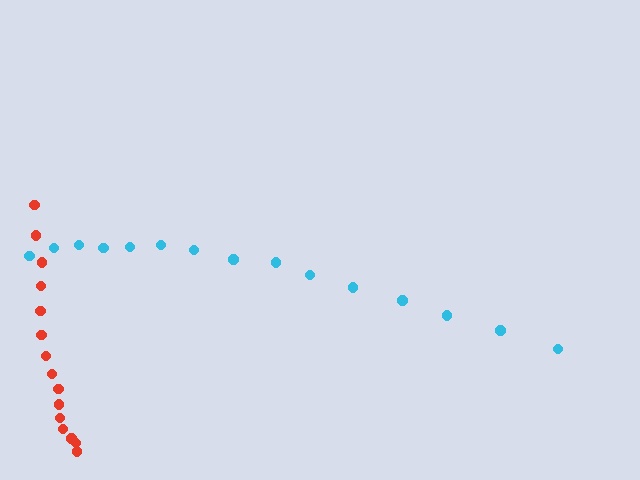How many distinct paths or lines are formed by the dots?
There are 2 distinct paths.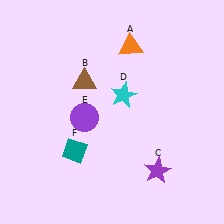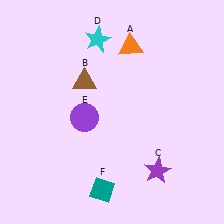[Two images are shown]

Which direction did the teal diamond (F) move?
The teal diamond (F) moved down.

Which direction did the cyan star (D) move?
The cyan star (D) moved up.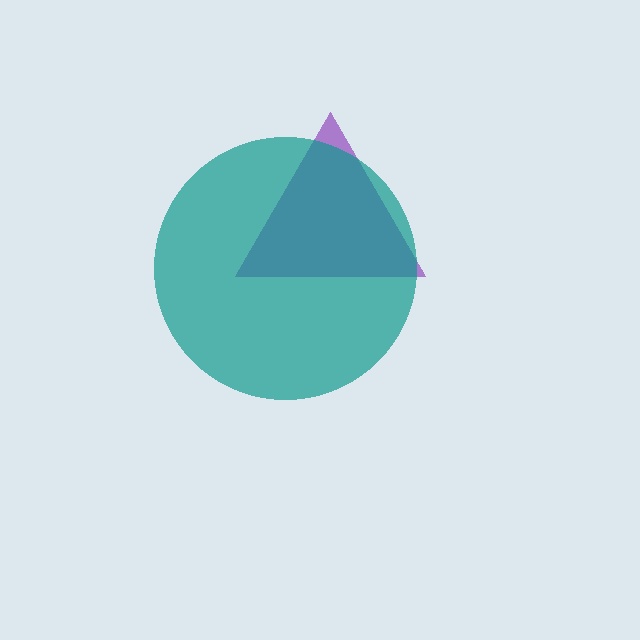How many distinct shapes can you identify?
There are 2 distinct shapes: a purple triangle, a teal circle.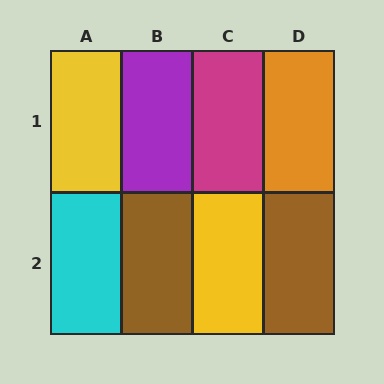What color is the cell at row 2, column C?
Yellow.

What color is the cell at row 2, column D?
Brown.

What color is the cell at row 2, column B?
Brown.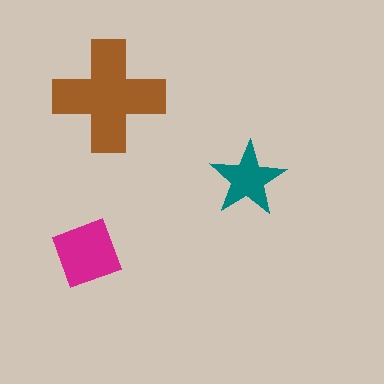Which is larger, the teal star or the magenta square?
The magenta square.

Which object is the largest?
The brown cross.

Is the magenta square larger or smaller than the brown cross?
Smaller.